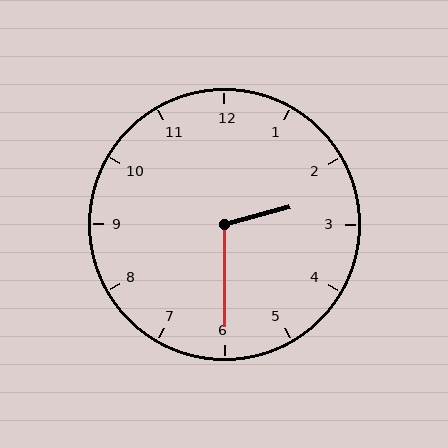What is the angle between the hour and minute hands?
Approximately 105 degrees.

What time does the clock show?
2:30.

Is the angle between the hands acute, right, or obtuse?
It is obtuse.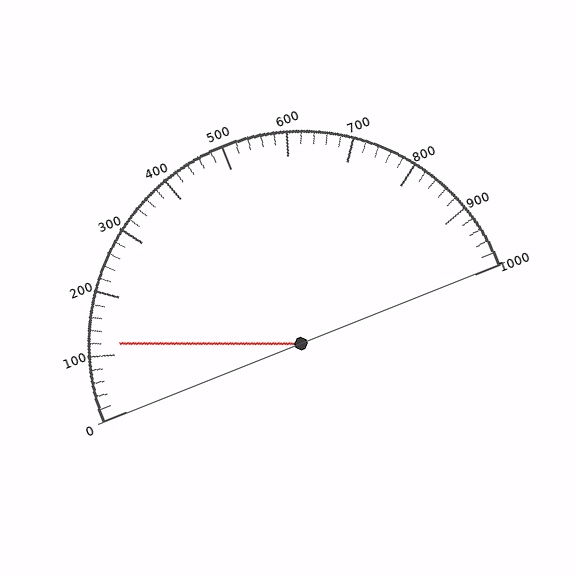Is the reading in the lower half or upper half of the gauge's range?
The reading is in the lower half of the range (0 to 1000).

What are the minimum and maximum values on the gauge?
The gauge ranges from 0 to 1000.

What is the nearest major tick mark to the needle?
The nearest major tick mark is 100.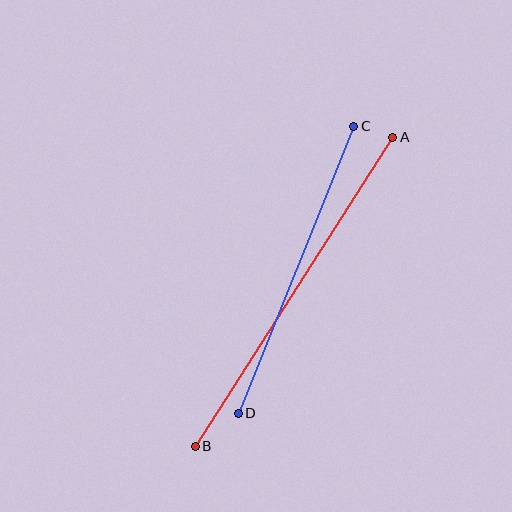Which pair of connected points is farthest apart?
Points A and B are farthest apart.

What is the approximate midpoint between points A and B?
The midpoint is at approximately (294, 292) pixels.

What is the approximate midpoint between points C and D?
The midpoint is at approximately (296, 270) pixels.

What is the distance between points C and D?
The distance is approximately 310 pixels.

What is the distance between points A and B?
The distance is approximately 367 pixels.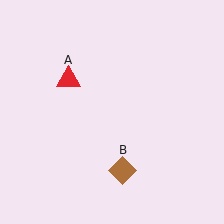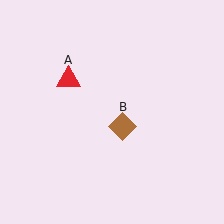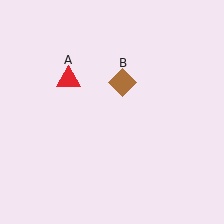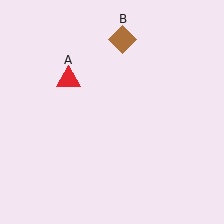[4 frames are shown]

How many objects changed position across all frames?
1 object changed position: brown diamond (object B).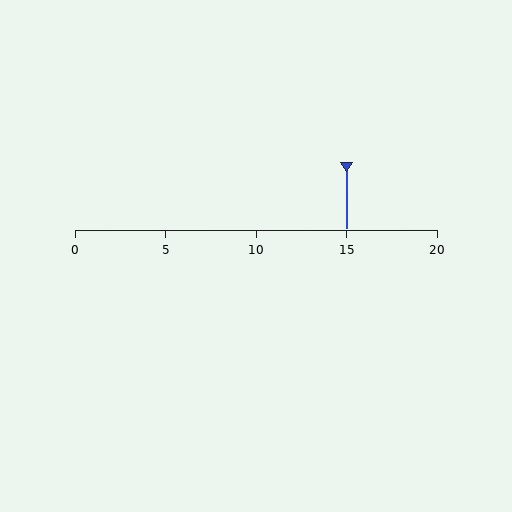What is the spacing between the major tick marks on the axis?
The major ticks are spaced 5 apart.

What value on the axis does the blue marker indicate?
The marker indicates approximately 15.